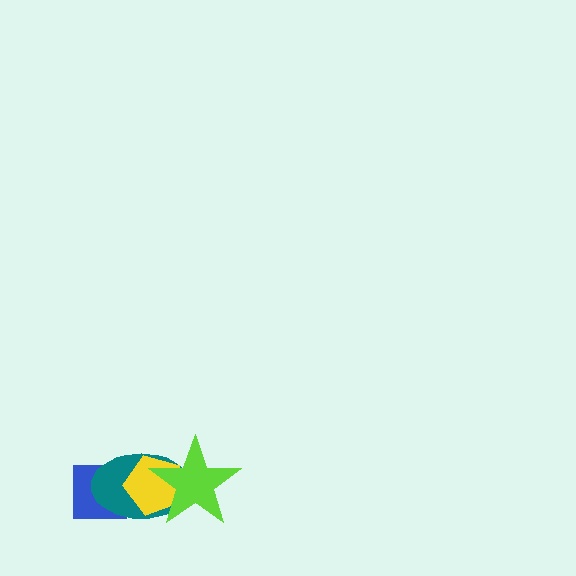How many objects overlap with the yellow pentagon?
2 objects overlap with the yellow pentagon.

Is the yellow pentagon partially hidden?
Yes, it is partially covered by another shape.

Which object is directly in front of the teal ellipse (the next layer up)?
The yellow pentagon is directly in front of the teal ellipse.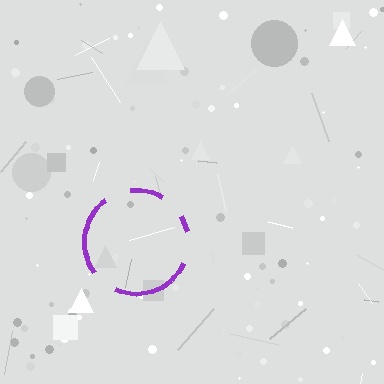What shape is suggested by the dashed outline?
The dashed outline suggests a circle.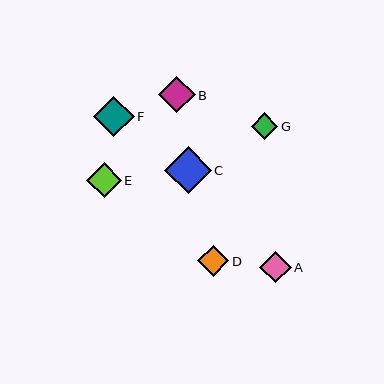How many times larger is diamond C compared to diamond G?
Diamond C is approximately 1.8 times the size of diamond G.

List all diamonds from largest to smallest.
From largest to smallest: C, F, B, E, A, D, G.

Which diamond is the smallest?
Diamond G is the smallest with a size of approximately 26 pixels.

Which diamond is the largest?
Diamond C is the largest with a size of approximately 47 pixels.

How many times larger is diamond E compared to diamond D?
Diamond E is approximately 1.1 times the size of diamond D.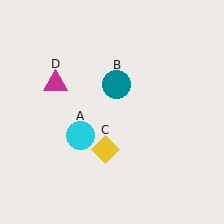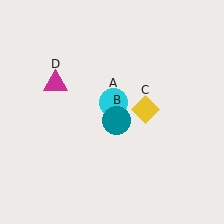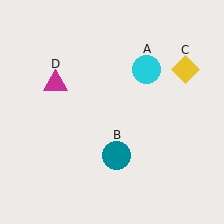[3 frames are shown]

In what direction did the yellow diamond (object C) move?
The yellow diamond (object C) moved up and to the right.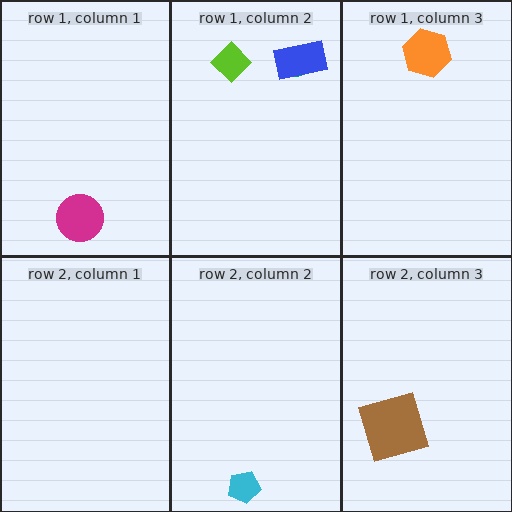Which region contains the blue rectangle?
The row 1, column 2 region.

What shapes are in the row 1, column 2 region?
The lime diamond, the teal semicircle, the blue rectangle.